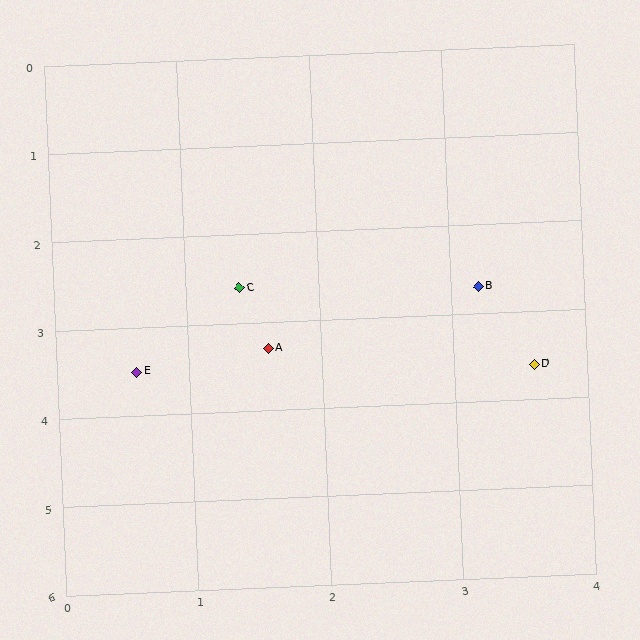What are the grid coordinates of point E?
Point E is at approximately (0.6, 3.5).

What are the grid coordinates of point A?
Point A is at approximately (1.6, 3.3).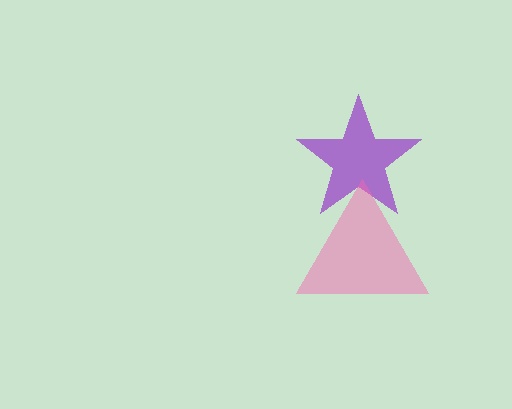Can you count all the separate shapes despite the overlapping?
Yes, there are 2 separate shapes.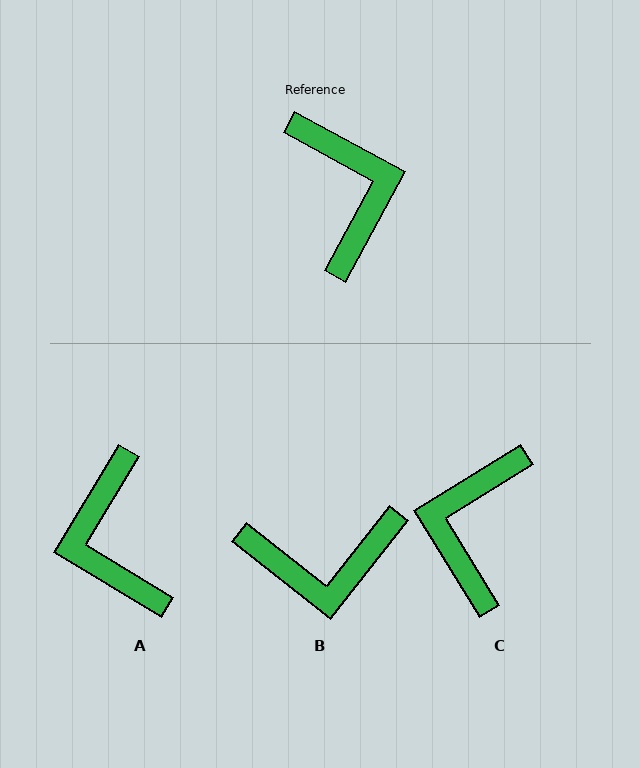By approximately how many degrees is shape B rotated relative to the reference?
Approximately 100 degrees clockwise.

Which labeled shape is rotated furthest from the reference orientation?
A, about 177 degrees away.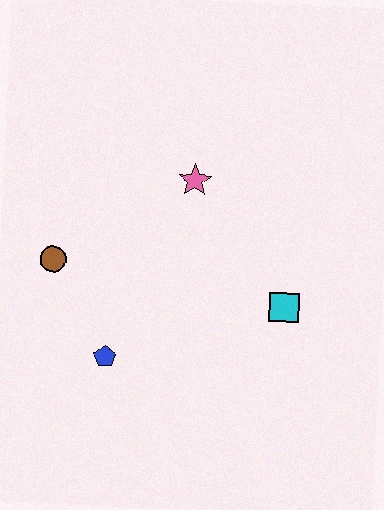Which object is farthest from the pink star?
The blue pentagon is farthest from the pink star.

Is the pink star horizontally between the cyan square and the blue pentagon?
Yes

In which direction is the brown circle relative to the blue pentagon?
The brown circle is above the blue pentagon.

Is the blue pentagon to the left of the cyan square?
Yes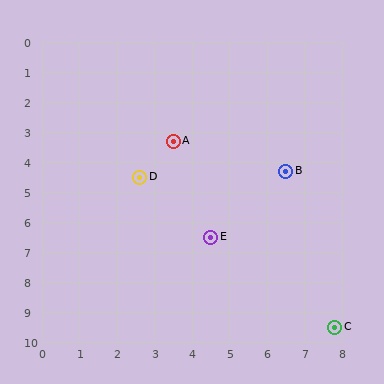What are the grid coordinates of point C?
Point C is at approximately (7.8, 9.5).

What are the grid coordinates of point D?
Point D is at approximately (2.6, 4.5).